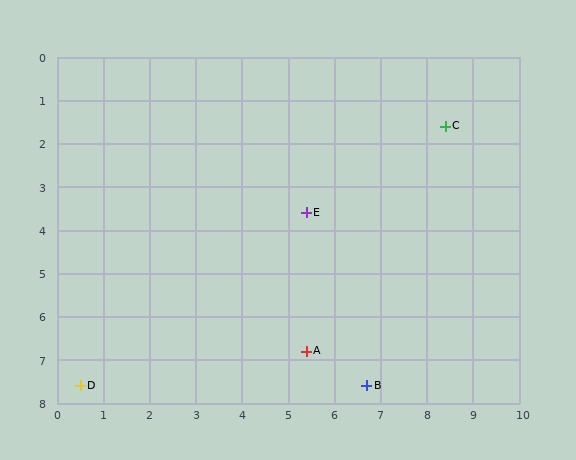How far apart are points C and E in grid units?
Points C and E are about 3.6 grid units apart.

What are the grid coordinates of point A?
Point A is at approximately (5.4, 6.8).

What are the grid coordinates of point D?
Point D is at approximately (0.5, 7.6).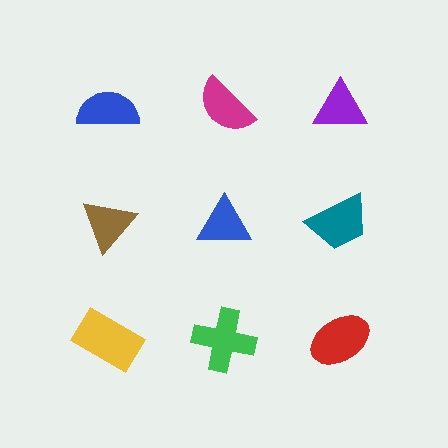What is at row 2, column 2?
A blue triangle.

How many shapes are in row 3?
3 shapes.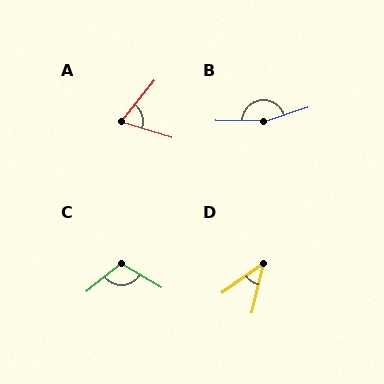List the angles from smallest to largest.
D (42°), A (68°), C (110°), B (161°).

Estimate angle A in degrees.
Approximately 68 degrees.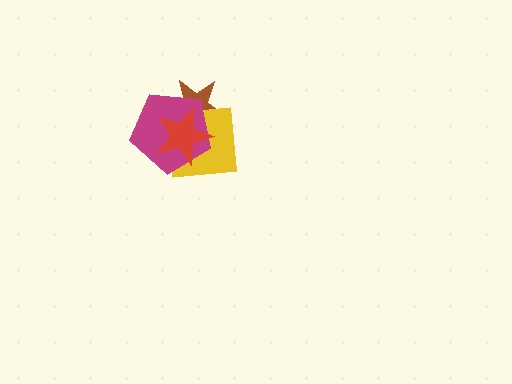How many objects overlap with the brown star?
3 objects overlap with the brown star.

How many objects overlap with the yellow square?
3 objects overlap with the yellow square.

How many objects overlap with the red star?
3 objects overlap with the red star.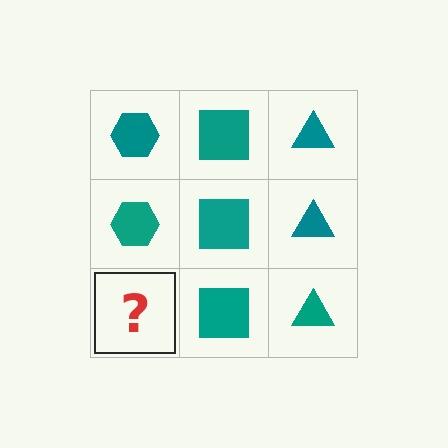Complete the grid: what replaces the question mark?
The question mark should be replaced with a teal hexagon.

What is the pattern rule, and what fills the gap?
The rule is that each column has a consistent shape. The gap should be filled with a teal hexagon.